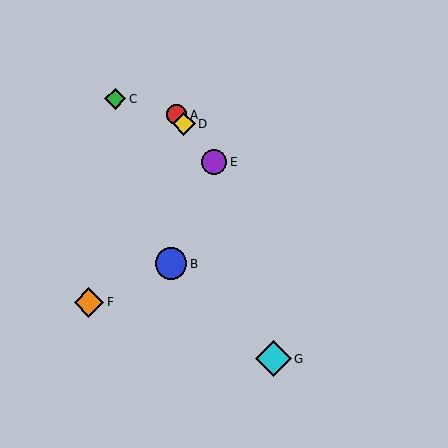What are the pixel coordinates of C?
Object C is at (115, 99).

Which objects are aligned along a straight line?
Objects A, D, E are aligned along a straight line.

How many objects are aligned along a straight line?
3 objects (A, D, E) are aligned along a straight line.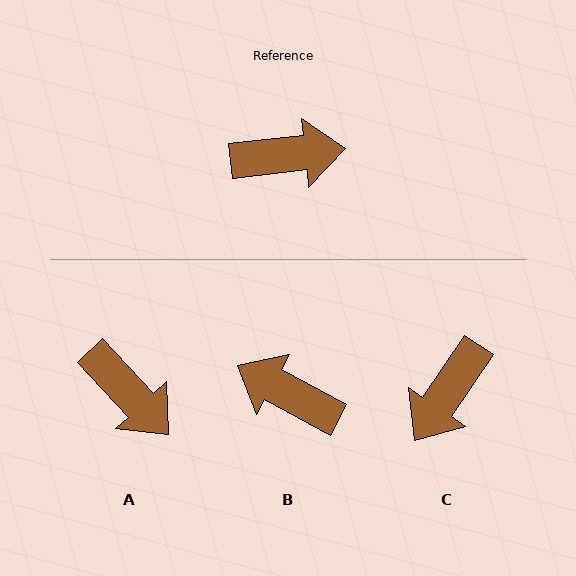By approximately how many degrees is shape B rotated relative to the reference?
Approximately 145 degrees counter-clockwise.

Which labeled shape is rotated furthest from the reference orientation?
B, about 145 degrees away.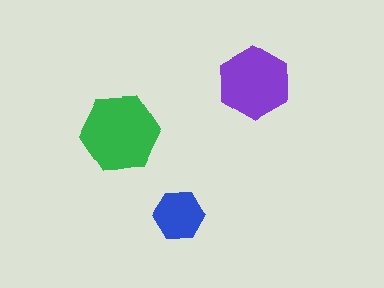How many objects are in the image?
There are 3 objects in the image.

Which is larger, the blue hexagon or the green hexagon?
The green one.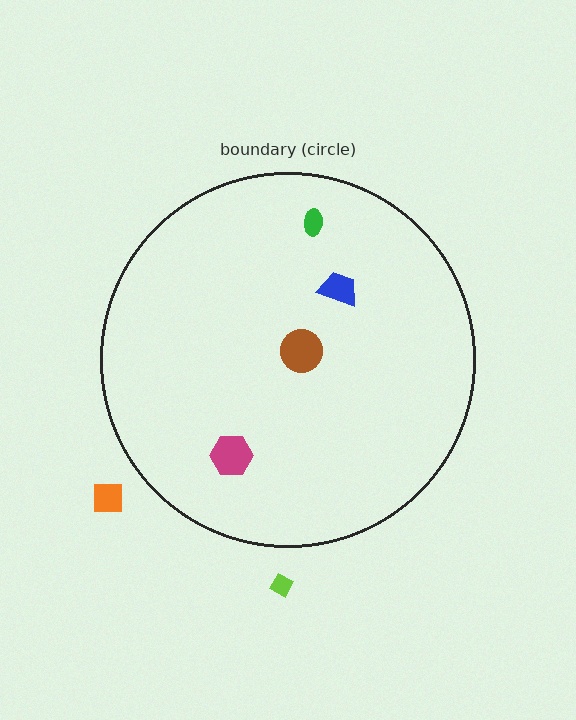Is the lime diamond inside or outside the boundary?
Outside.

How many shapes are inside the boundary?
4 inside, 2 outside.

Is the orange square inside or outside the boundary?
Outside.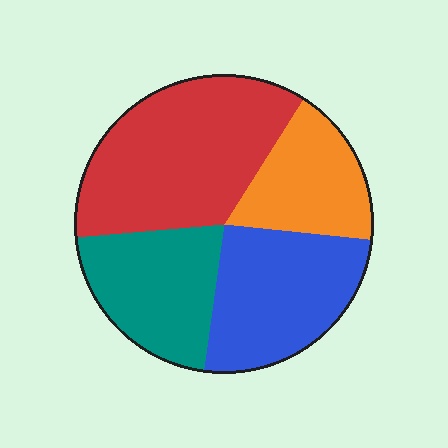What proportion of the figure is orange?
Orange covers around 20% of the figure.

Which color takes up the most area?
Red, at roughly 35%.